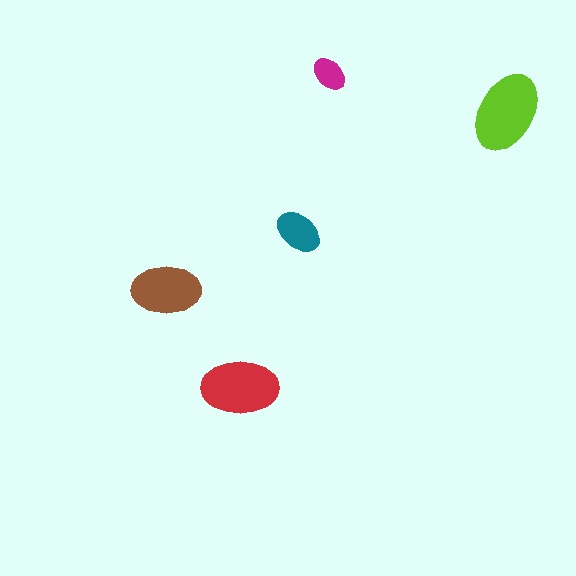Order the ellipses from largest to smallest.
the lime one, the red one, the brown one, the teal one, the magenta one.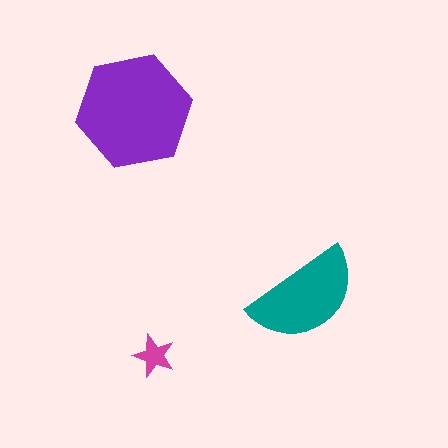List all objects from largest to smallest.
The purple hexagon, the teal semicircle, the magenta star.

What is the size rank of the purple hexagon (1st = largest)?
1st.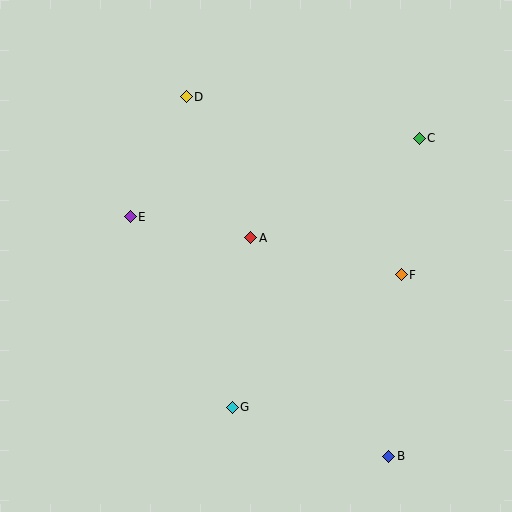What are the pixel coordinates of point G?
Point G is at (232, 407).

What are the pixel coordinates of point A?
Point A is at (251, 238).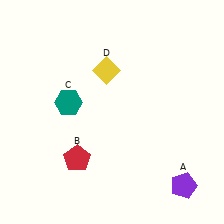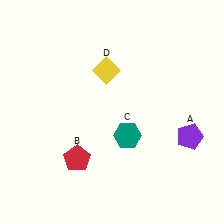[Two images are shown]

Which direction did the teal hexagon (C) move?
The teal hexagon (C) moved right.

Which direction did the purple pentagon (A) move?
The purple pentagon (A) moved up.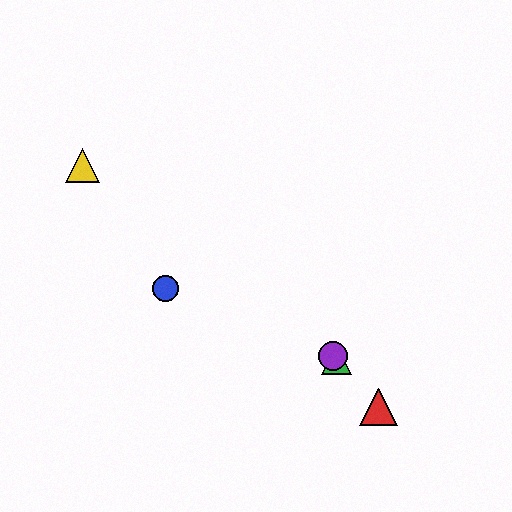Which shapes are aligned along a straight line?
The red triangle, the green triangle, the purple circle are aligned along a straight line.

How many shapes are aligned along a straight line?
3 shapes (the red triangle, the green triangle, the purple circle) are aligned along a straight line.